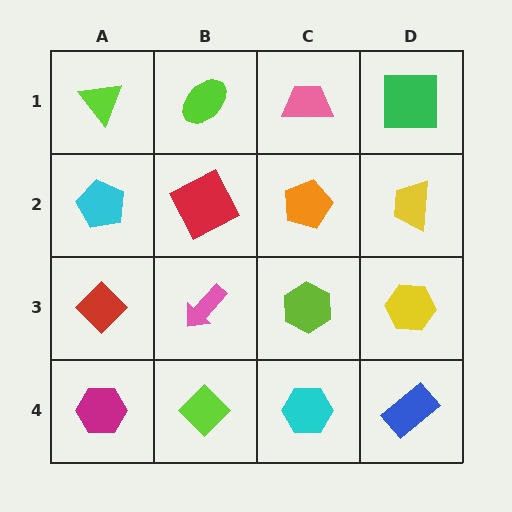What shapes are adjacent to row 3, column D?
A yellow trapezoid (row 2, column D), a blue rectangle (row 4, column D), a lime hexagon (row 3, column C).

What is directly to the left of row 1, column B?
A lime triangle.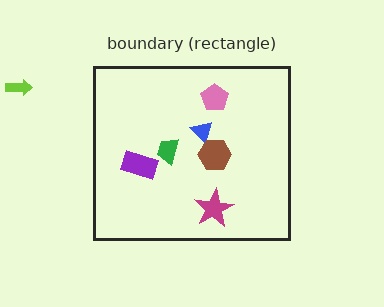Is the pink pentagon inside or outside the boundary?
Inside.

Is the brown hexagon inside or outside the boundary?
Inside.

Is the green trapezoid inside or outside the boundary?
Inside.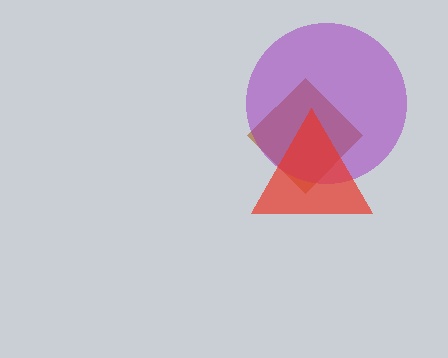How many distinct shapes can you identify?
There are 3 distinct shapes: a brown diamond, a purple circle, a red triangle.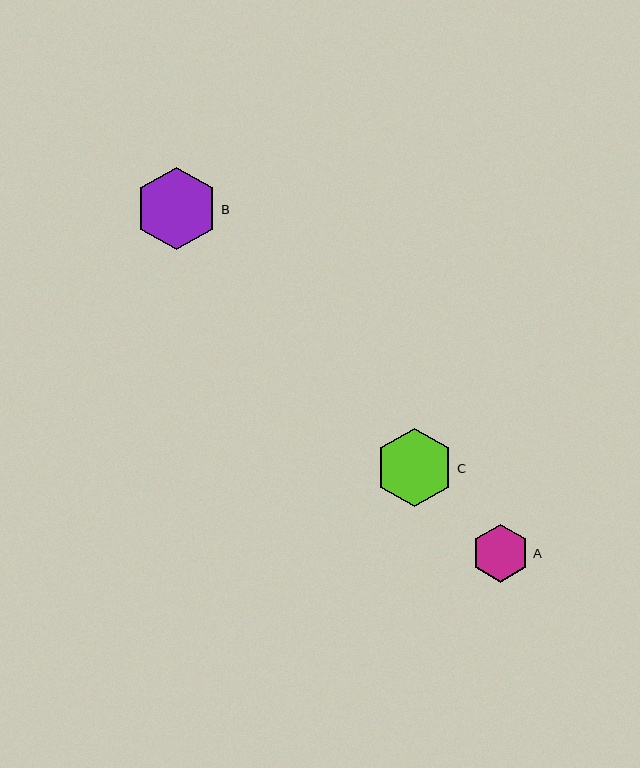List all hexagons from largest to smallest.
From largest to smallest: B, C, A.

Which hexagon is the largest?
Hexagon B is the largest with a size of approximately 83 pixels.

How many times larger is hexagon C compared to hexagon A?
Hexagon C is approximately 1.4 times the size of hexagon A.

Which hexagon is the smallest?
Hexagon A is the smallest with a size of approximately 58 pixels.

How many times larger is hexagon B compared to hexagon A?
Hexagon B is approximately 1.4 times the size of hexagon A.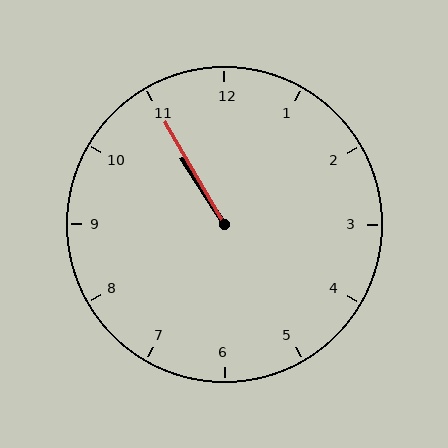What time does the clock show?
10:55.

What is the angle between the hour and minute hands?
Approximately 2 degrees.